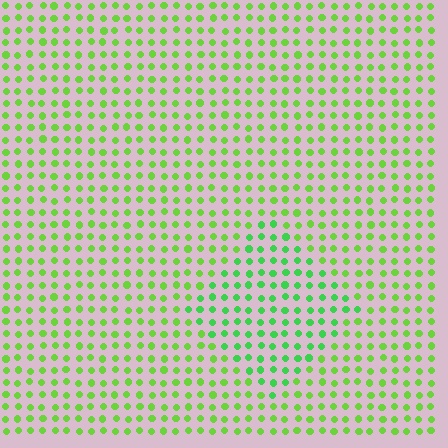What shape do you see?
I see a diamond.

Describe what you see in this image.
The image is filled with small lime elements in a uniform arrangement. A diamond-shaped region is visible where the elements are tinted to a slightly different hue, forming a subtle color boundary.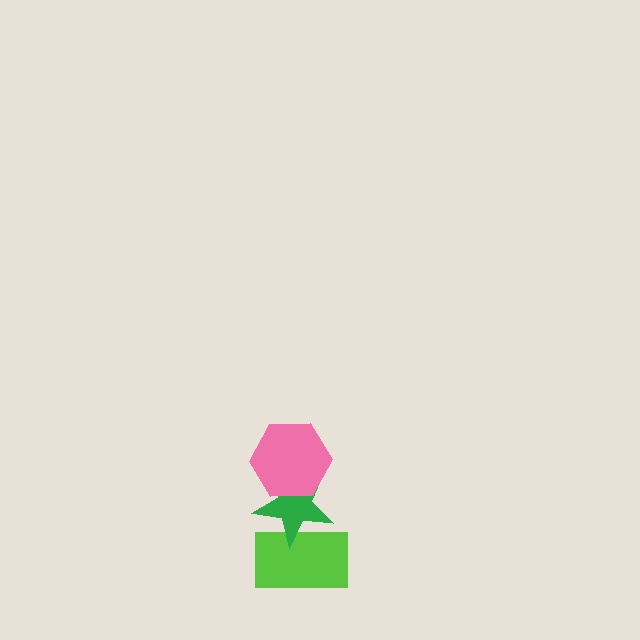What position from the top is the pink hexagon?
The pink hexagon is 1st from the top.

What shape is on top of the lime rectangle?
The green star is on top of the lime rectangle.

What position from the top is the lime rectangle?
The lime rectangle is 3rd from the top.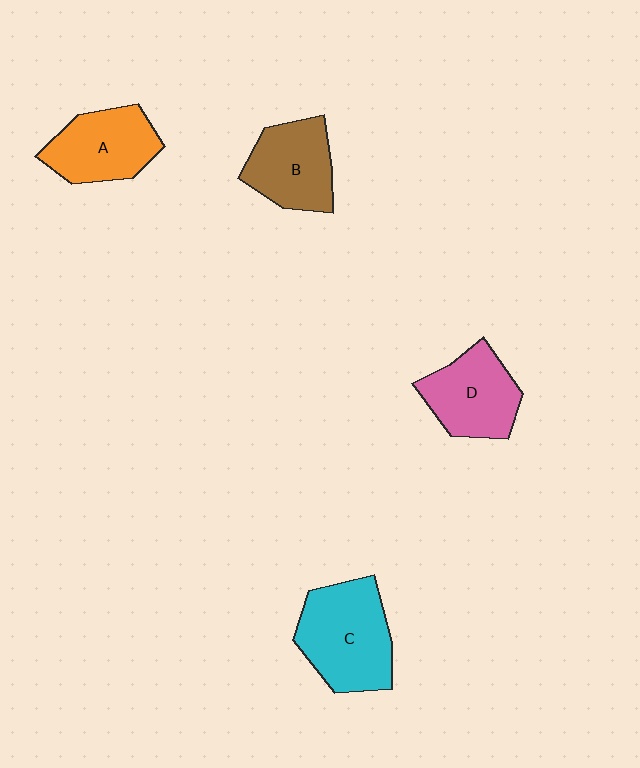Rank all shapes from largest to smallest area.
From largest to smallest: C (cyan), A (orange), D (pink), B (brown).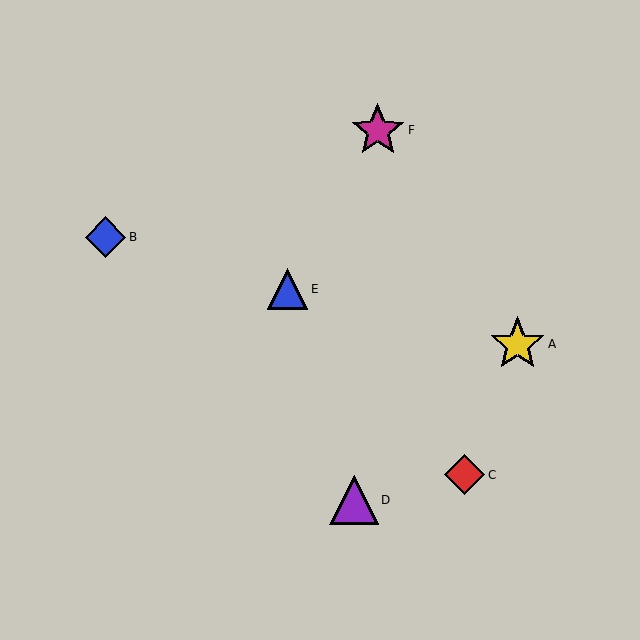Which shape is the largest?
The yellow star (labeled A) is the largest.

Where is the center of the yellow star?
The center of the yellow star is at (518, 344).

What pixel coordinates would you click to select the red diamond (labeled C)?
Click at (465, 475) to select the red diamond C.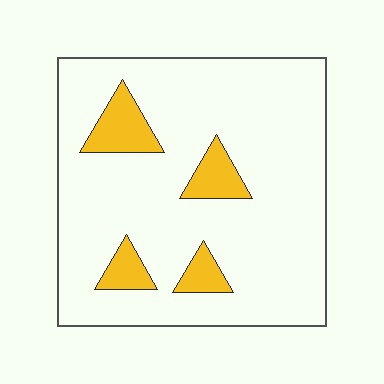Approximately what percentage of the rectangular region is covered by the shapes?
Approximately 15%.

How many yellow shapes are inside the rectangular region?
4.